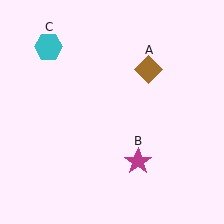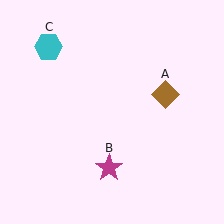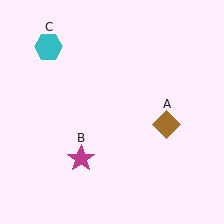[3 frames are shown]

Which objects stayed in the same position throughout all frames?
Cyan hexagon (object C) remained stationary.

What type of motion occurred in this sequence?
The brown diamond (object A), magenta star (object B) rotated clockwise around the center of the scene.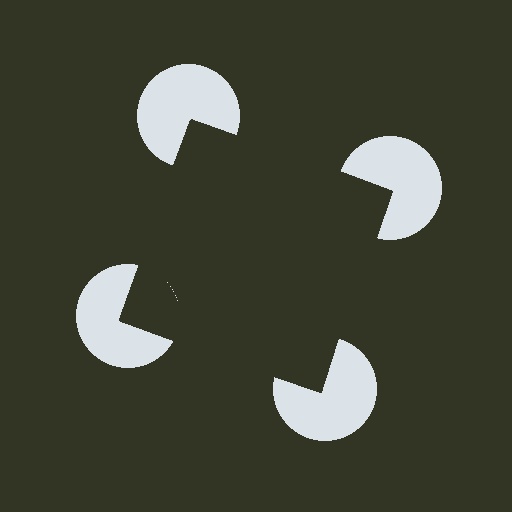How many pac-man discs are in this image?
There are 4 — one at each vertex of the illusory square.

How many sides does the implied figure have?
4 sides.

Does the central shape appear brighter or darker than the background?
It typically appears slightly darker than the background, even though no actual brightness change is drawn.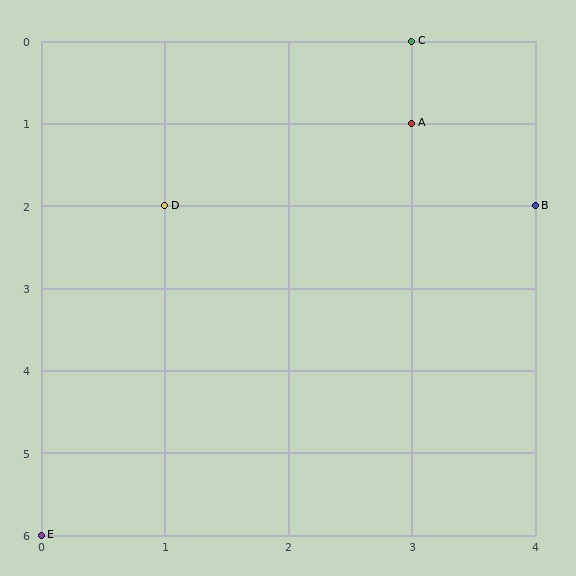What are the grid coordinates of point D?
Point D is at grid coordinates (1, 2).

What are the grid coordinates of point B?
Point B is at grid coordinates (4, 2).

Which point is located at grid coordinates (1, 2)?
Point D is at (1, 2).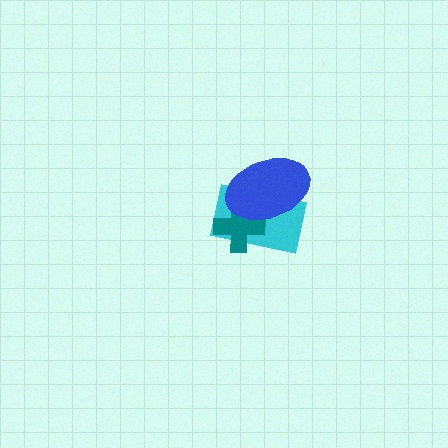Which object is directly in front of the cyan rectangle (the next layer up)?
The teal cross is directly in front of the cyan rectangle.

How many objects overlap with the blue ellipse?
2 objects overlap with the blue ellipse.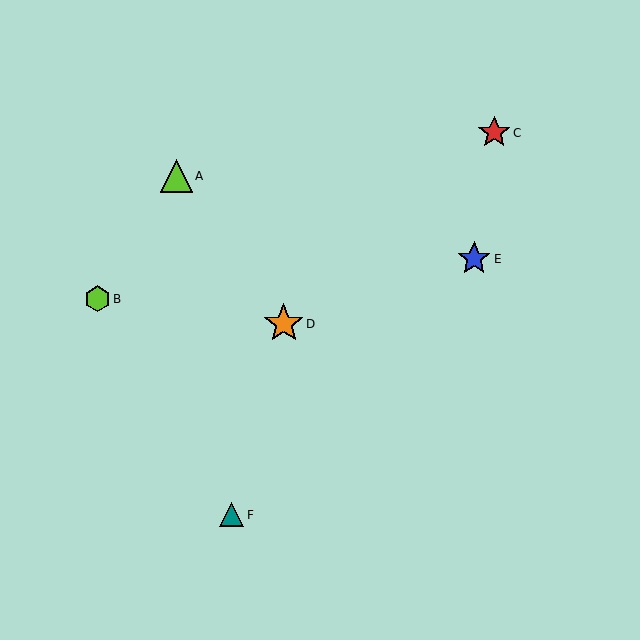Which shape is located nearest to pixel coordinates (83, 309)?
The lime hexagon (labeled B) at (97, 299) is nearest to that location.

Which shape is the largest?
The orange star (labeled D) is the largest.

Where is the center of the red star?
The center of the red star is at (494, 133).